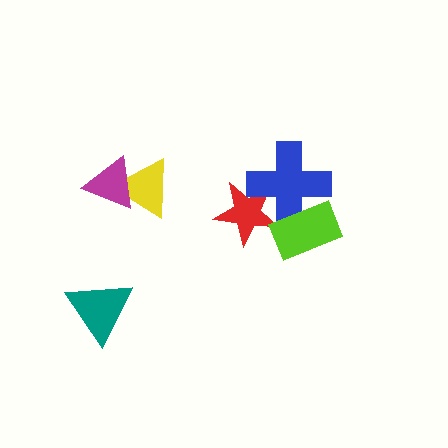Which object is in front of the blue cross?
The lime rectangle is in front of the blue cross.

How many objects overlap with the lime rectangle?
1 object overlaps with the lime rectangle.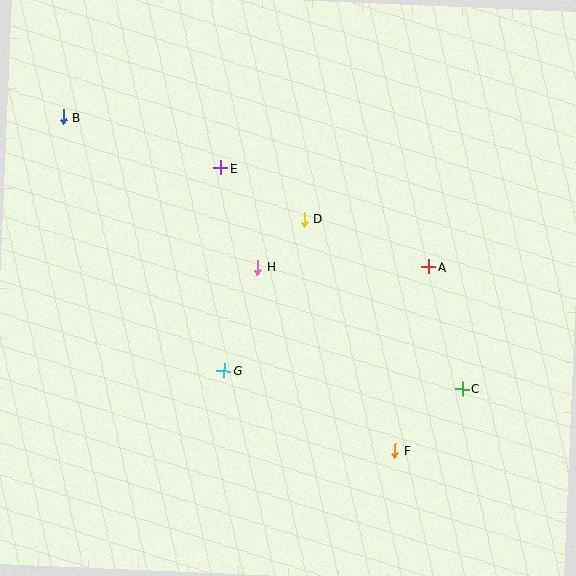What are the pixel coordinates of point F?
Point F is at (395, 451).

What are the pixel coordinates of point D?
Point D is at (304, 219).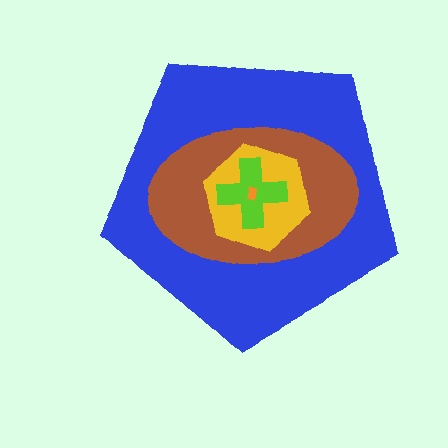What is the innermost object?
The orange rectangle.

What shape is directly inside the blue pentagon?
The brown ellipse.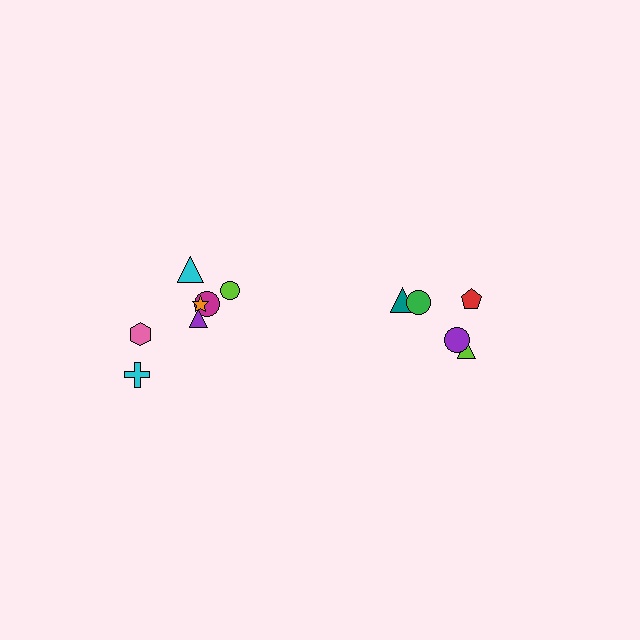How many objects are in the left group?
There are 7 objects.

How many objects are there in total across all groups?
There are 12 objects.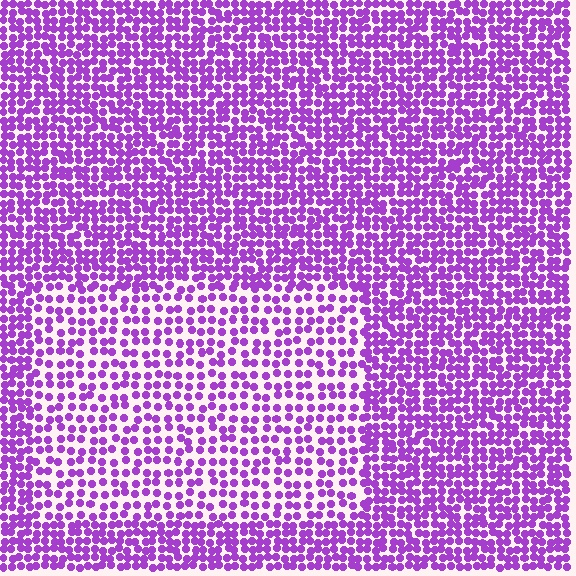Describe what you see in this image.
The image contains small purple elements arranged at two different densities. A rectangle-shaped region is visible where the elements are less densely packed than the surrounding area.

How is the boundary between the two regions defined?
The boundary is defined by a change in element density (approximately 1.7x ratio). All elements are the same color, size, and shape.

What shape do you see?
I see a rectangle.